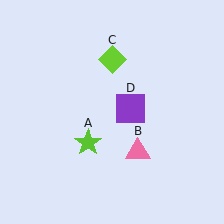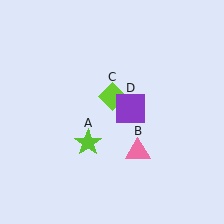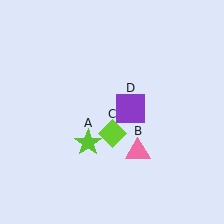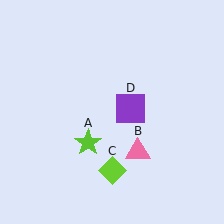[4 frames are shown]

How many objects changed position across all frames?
1 object changed position: lime diamond (object C).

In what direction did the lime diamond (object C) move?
The lime diamond (object C) moved down.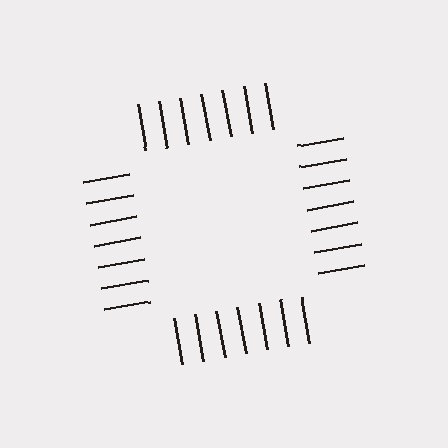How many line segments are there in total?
28 — 7 along each of the 4 edges.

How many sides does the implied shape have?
4 sides — the line-ends trace a square.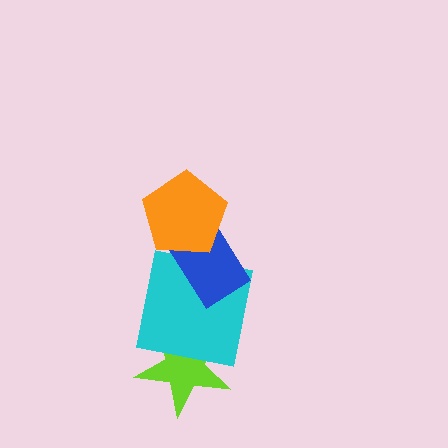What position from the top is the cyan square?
The cyan square is 3rd from the top.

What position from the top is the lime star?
The lime star is 4th from the top.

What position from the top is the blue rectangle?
The blue rectangle is 2nd from the top.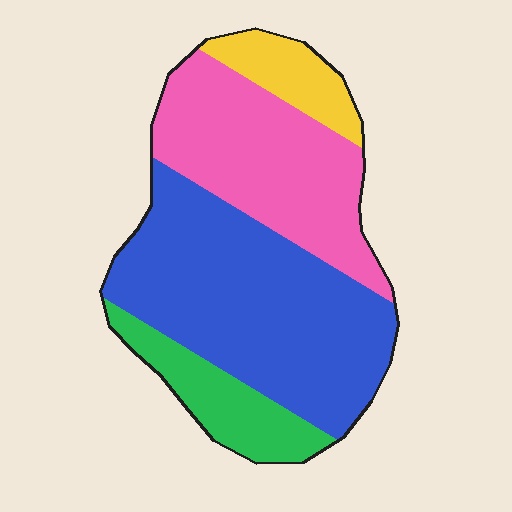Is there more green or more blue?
Blue.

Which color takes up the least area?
Yellow, at roughly 10%.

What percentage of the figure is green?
Green covers 13% of the figure.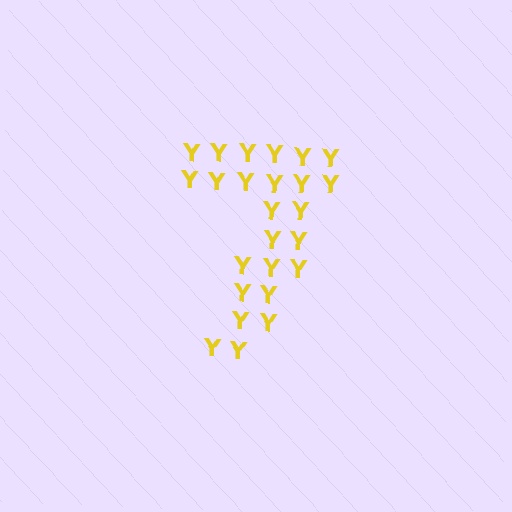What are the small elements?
The small elements are letter Y's.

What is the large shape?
The large shape is the digit 7.